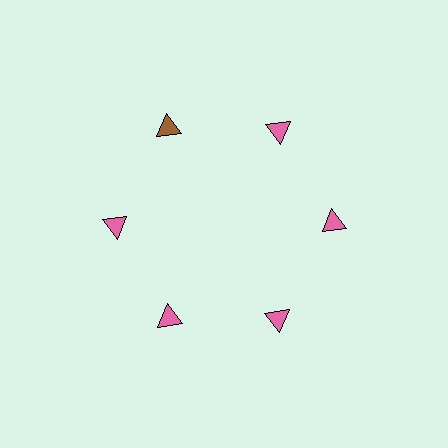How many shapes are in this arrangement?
There are 6 shapes arranged in a ring pattern.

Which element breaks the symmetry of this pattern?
The brown triangle at roughly the 11 o'clock position breaks the symmetry. All other shapes are pink triangles.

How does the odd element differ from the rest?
It has a different color: brown instead of pink.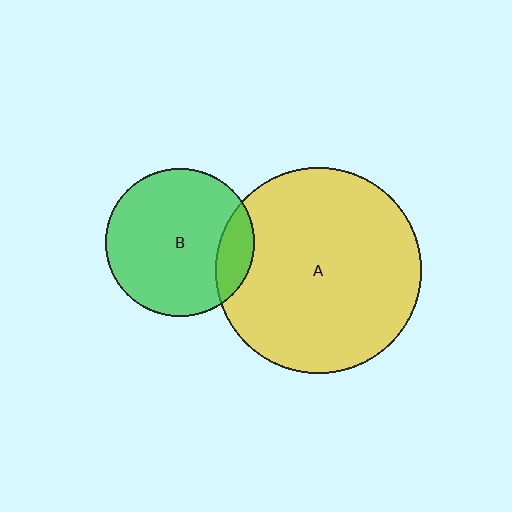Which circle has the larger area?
Circle A (yellow).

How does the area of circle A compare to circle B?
Approximately 1.9 times.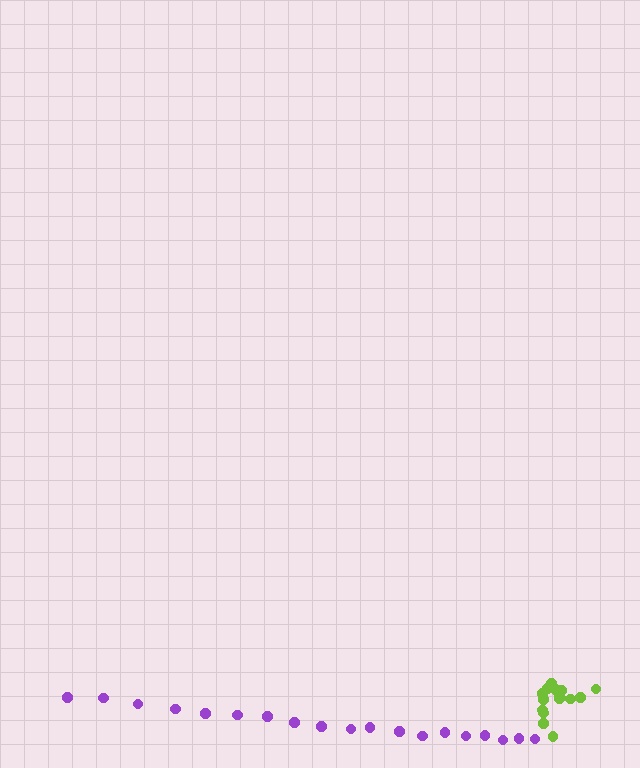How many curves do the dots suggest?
There are 2 distinct paths.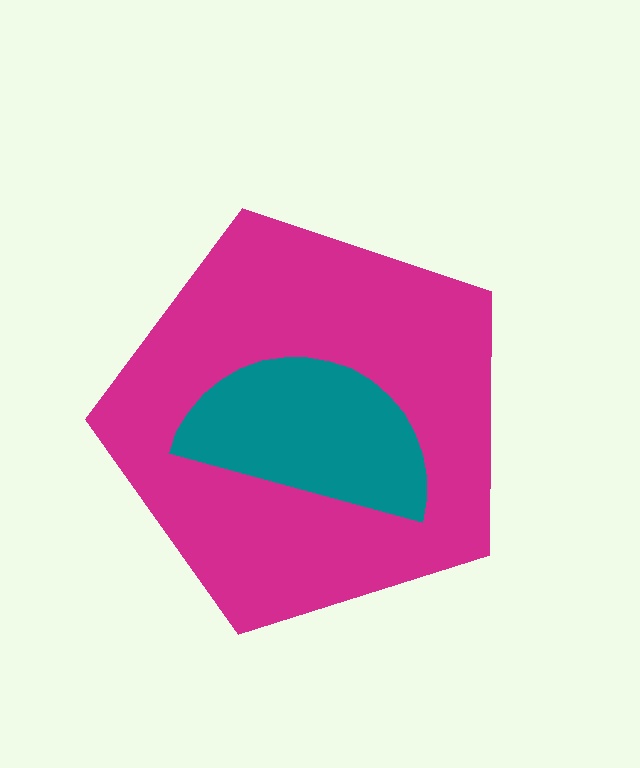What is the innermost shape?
The teal semicircle.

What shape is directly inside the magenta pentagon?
The teal semicircle.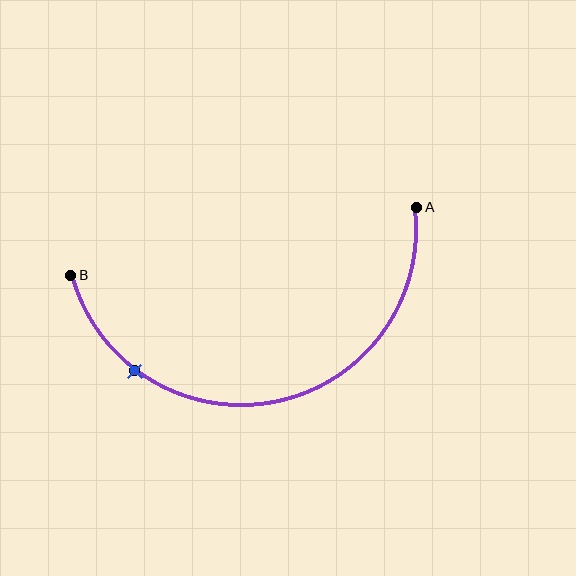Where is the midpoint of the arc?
The arc midpoint is the point on the curve farthest from the straight line joining A and B. It sits below that line.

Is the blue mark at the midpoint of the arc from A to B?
No. The blue mark lies on the arc but is closer to endpoint B. The arc midpoint would be at the point on the curve equidistant along the arc from both A and B.